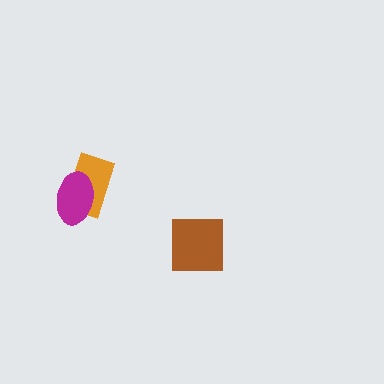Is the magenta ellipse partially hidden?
No, no other shape covers it.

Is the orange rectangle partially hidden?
Yes, it is partially covered by another shape.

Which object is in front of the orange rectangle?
The magenta ellipse is in front of the orange rectangle.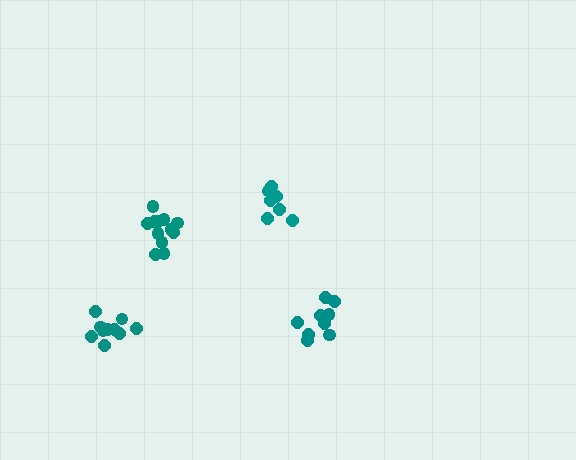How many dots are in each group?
Group 1: 12 dots, Group 2: 11 dots, Group 3: 9 dots, Group 4: 7 dots (39 total).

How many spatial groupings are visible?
There are 4 spatial groupings.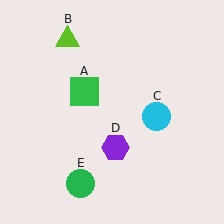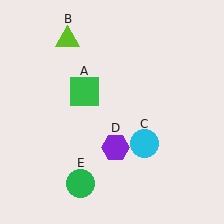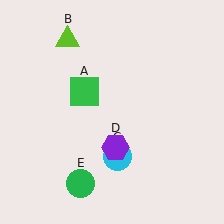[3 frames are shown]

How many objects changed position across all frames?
1 object changed position: cyan circle (object C).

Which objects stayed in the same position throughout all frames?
Green square (object A) and lime triangle (object B) and purple hexagon (object D) and green circle (object E) remained stationary.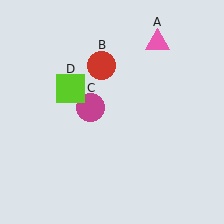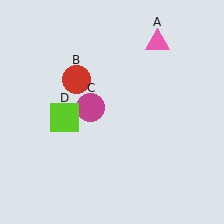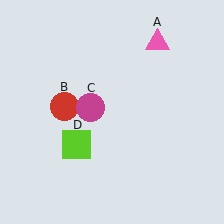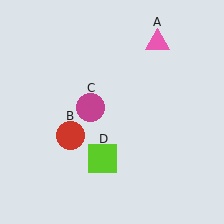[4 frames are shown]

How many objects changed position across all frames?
2 objects changed position: red circle (object B), lime square (object D).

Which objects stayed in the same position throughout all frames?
Pink triangle (object A) and magenta circle (object C) remained stationary.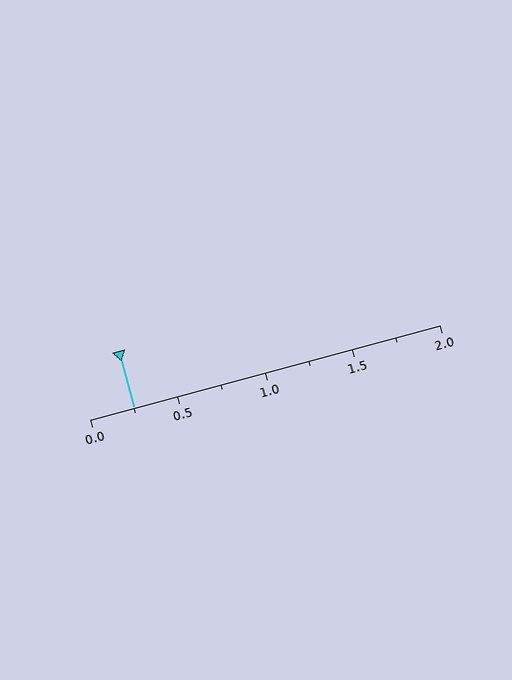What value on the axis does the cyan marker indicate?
The marker indicates approximately 0.25.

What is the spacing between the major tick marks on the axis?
The major ticks are spaced 0.5 apart.